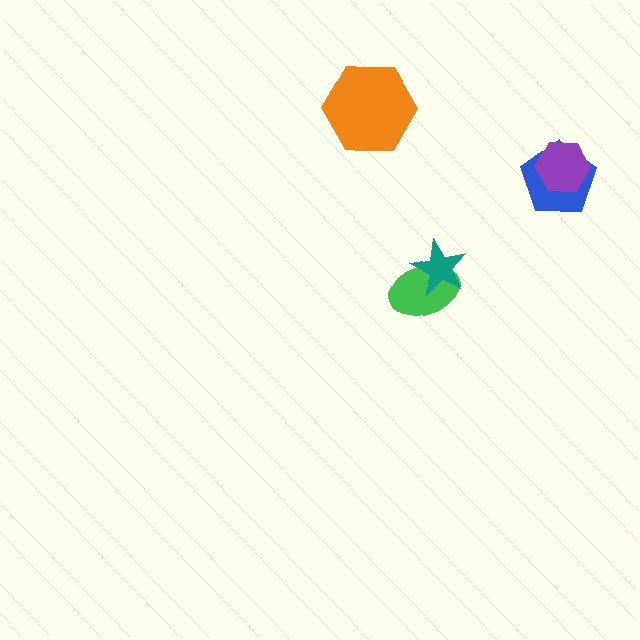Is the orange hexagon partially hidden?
No, no other shape covers it.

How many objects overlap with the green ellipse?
1 object overlaps with the green ellipse.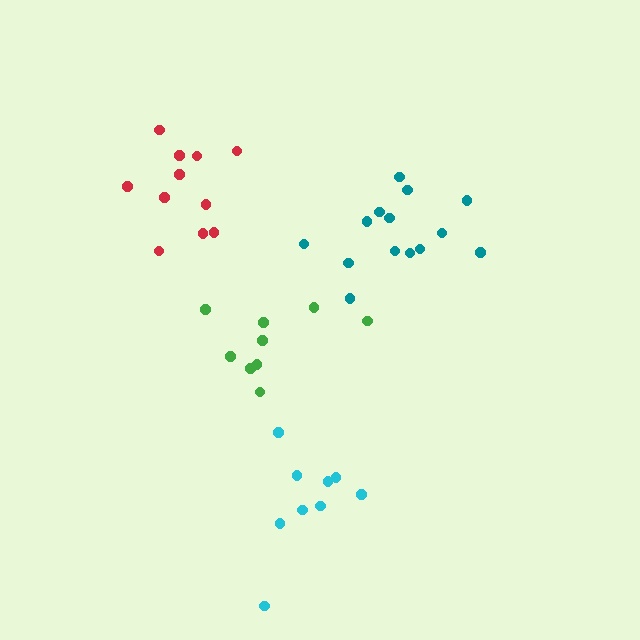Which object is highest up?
The red cluster is topmost.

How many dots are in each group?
Group 1: 14 dots, Group 2: 11 dots, Group 3: 9 dots, Group 4: 9 dots (43 total).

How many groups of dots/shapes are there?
There are 4 groups.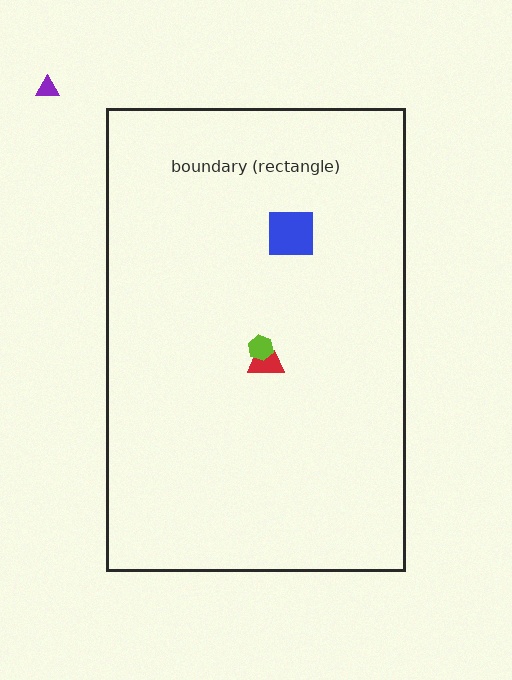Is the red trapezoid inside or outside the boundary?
Inside.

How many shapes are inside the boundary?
3 inside, 1 outside.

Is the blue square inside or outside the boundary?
Inside.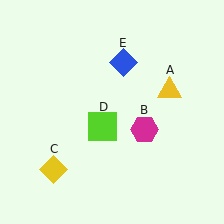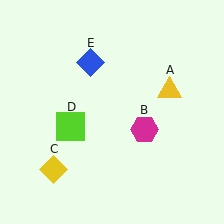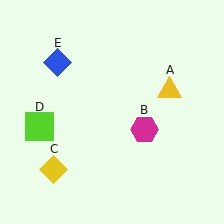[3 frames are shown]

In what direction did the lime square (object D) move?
The lime square (object D) moved left.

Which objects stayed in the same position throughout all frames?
Yellow triangle (object A) and magenta hexagon (object B) and yellow diamond (object C) remained stationary.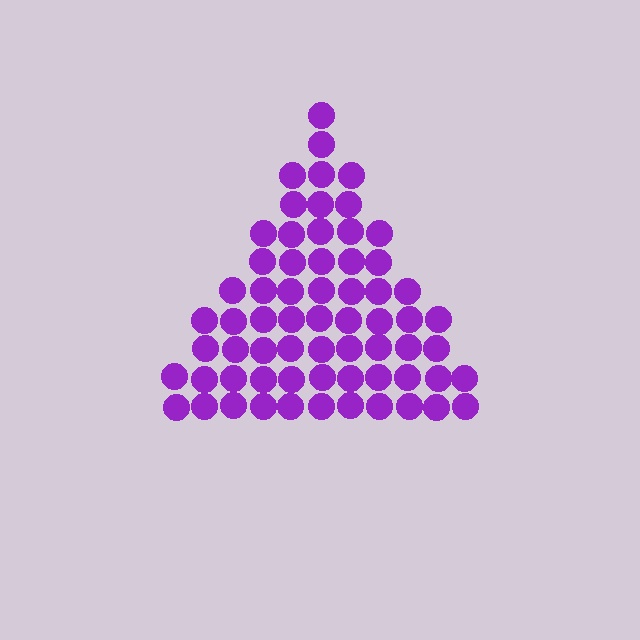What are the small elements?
The small elements are circles.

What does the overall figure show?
The overall figure shows a triangle.